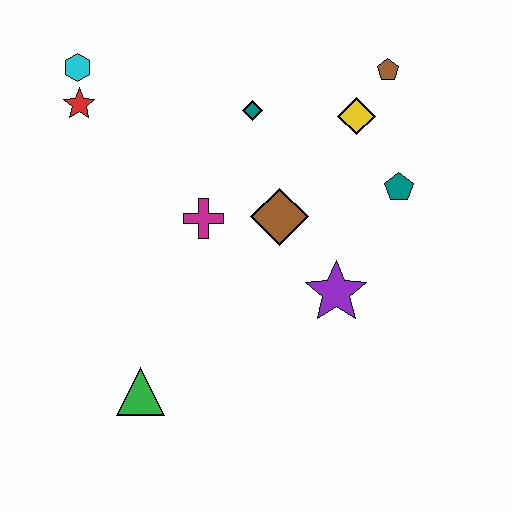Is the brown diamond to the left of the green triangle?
No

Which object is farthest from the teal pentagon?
The cyan hexagon is farthest from the teal pentagon.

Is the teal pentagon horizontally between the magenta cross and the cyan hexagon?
No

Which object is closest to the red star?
The cyan hexagon is closest to the red star.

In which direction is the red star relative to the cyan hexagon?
The red star is below the cyan hexagon.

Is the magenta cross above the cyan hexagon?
No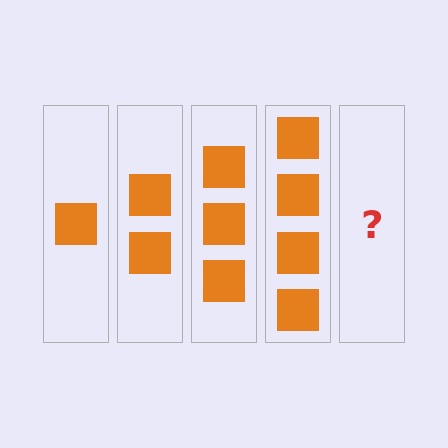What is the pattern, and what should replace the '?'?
The pattern is that each step adds one more square. The '?' should be 5 squares.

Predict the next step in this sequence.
The next step is 5 squares.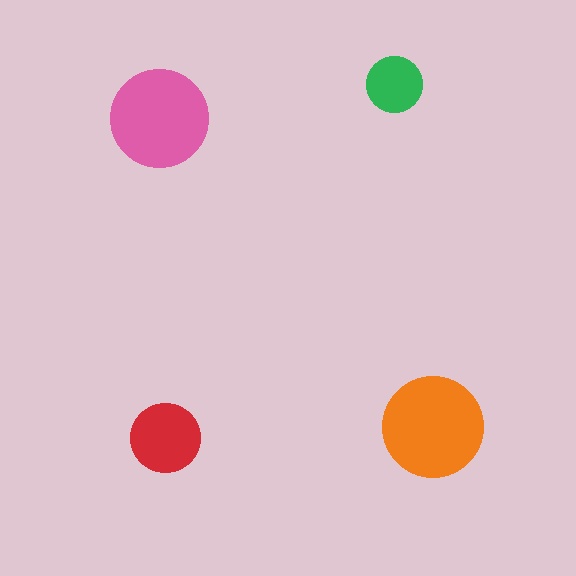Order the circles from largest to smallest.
the orange one, the pink one, the red one, the green one.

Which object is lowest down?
The red circle is bottommost.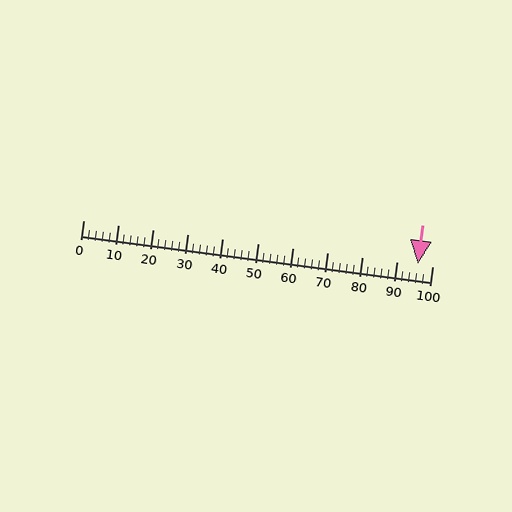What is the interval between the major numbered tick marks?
The major tick marks are spaced 10 units apart.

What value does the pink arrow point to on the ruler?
The pink arrow points to approximately 96.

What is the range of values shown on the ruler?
The ruler shows values from 0 to 100.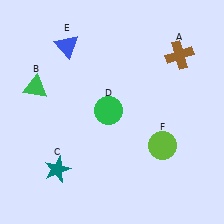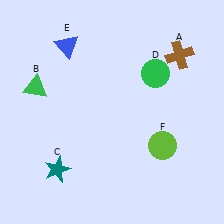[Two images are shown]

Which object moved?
The green circle (D) moved right.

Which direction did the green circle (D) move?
The green circle (D) moved right.